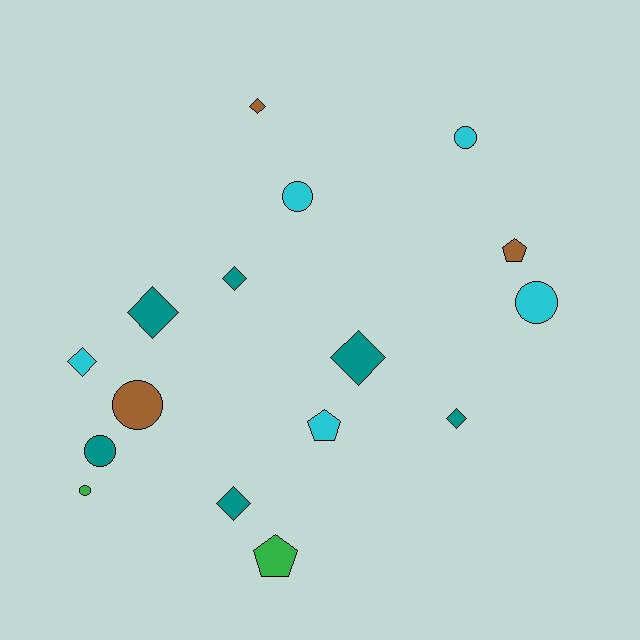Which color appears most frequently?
Teal, with 6 objects.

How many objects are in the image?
There are 16 objects.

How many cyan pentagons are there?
There is 1 cyan pentagon.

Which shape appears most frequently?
Diamond, with 7 objects.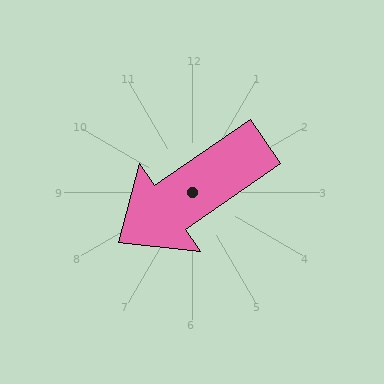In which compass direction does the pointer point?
Southwest.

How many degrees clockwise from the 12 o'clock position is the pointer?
Approximately 236 degrees.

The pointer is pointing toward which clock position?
Roughly 8 o'clock.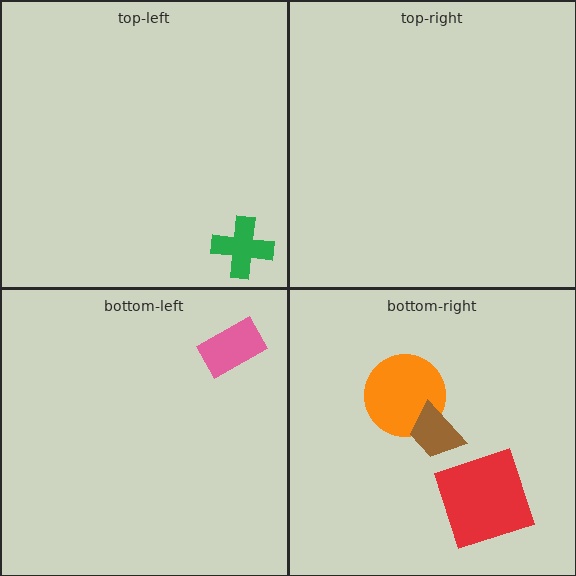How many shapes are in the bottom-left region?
1.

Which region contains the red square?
The bottom-right region.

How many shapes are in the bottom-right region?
3.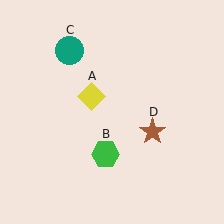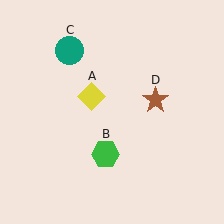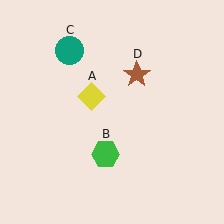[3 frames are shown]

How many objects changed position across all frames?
1 object changed position: brown star (object D).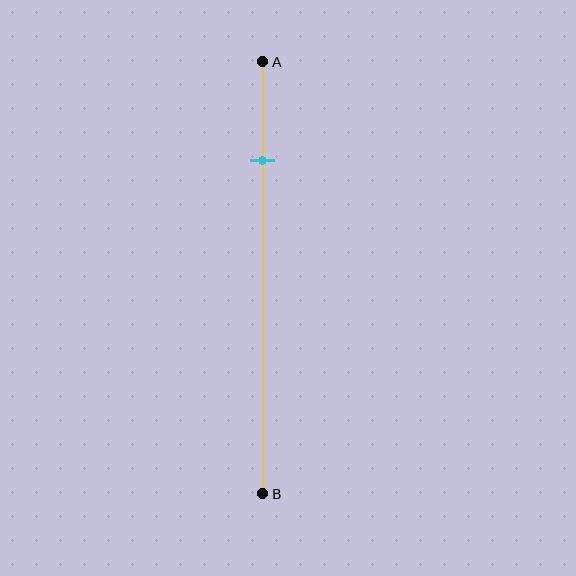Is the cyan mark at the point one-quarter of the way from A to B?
Yes, the mark is approximately at the one-quarter point.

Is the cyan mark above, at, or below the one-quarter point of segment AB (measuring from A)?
The cyan mark is approximately at the one-quarter point of segment AB.